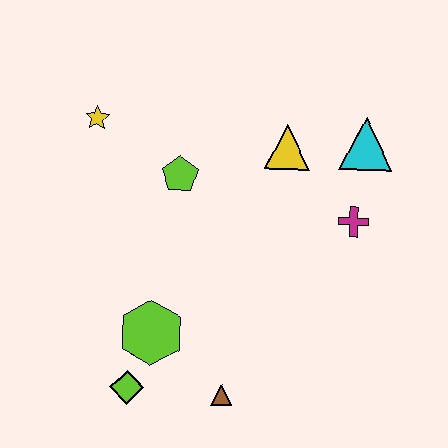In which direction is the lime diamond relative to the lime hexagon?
The lime diamond is below the lime hexagon.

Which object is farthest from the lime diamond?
The cyan triangle is farthest from the lime diamond.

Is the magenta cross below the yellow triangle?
Yes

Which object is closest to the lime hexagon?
The lime diamond is closest to the lime hexagon.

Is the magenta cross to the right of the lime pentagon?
Yes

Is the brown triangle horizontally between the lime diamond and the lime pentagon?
No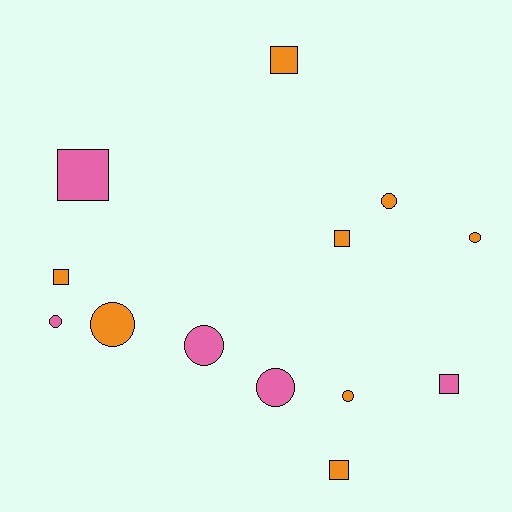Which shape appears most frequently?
Circle, with 7 objects.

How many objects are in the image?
There are 13 objects.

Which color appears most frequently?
Orange, with 8 objects.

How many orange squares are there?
There are 4 orange squares.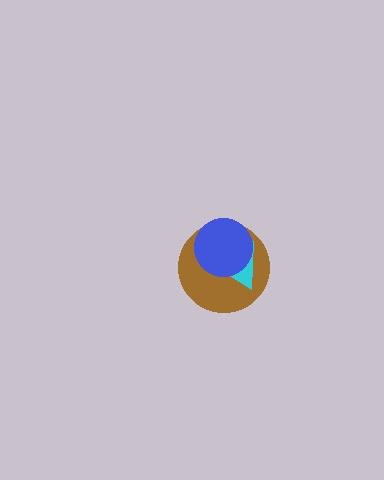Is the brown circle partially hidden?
Yes, it is partially covered by another shape.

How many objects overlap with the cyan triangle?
2 objects overlap with the cyan triangle.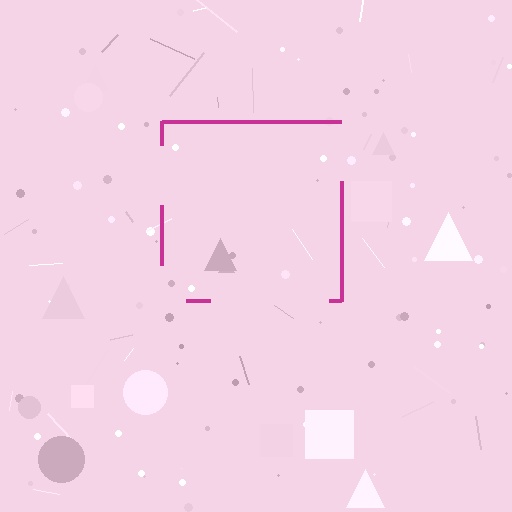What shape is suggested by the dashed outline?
The dashed outline suggests a square.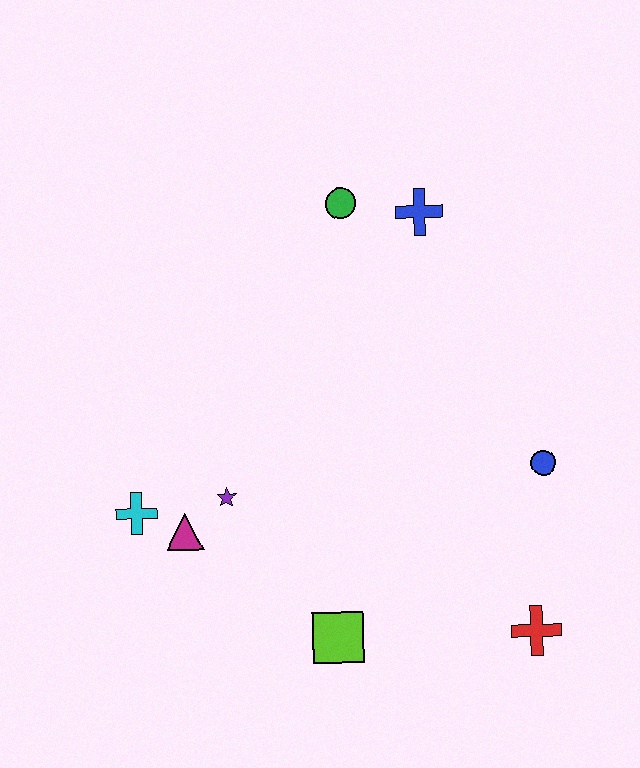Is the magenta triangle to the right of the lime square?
No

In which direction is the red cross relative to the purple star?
The red cross is to the right of the purple star.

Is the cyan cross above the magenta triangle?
Yes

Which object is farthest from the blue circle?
The cyan cross is farthest from the blue circle.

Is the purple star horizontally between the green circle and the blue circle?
No